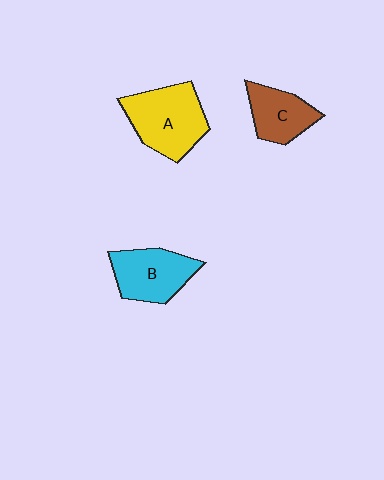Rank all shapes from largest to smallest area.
From largest to smallest: A (yellow), B (cyan), C (brown).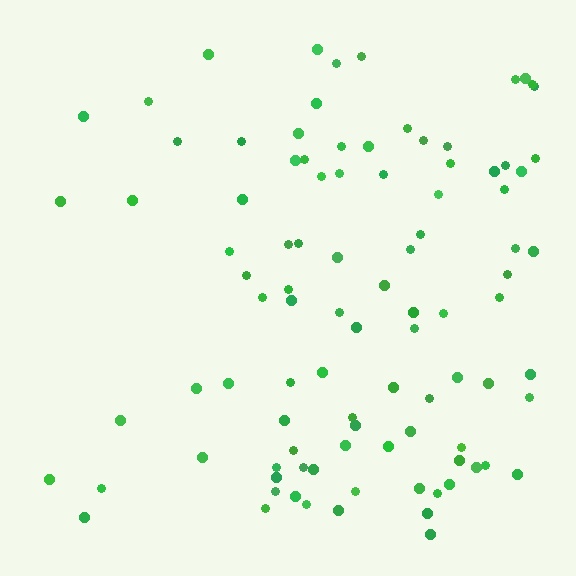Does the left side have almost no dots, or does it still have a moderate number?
Still a moderate number, just noticeably fewer than the right.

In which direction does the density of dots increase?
From left to right, with the right side densest.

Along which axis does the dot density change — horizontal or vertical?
Horizontal.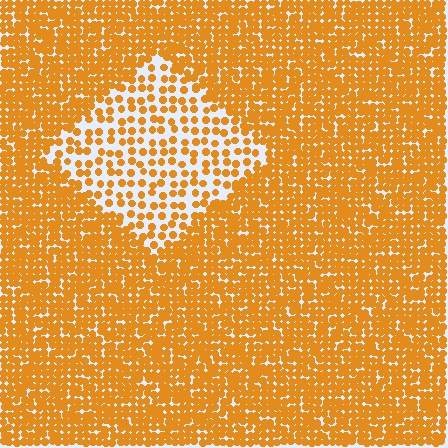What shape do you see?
I see a diamond.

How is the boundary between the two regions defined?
The boundary is defined by a change in element density (approximately 2.3x ratio). All elements are the same color, size, and shape.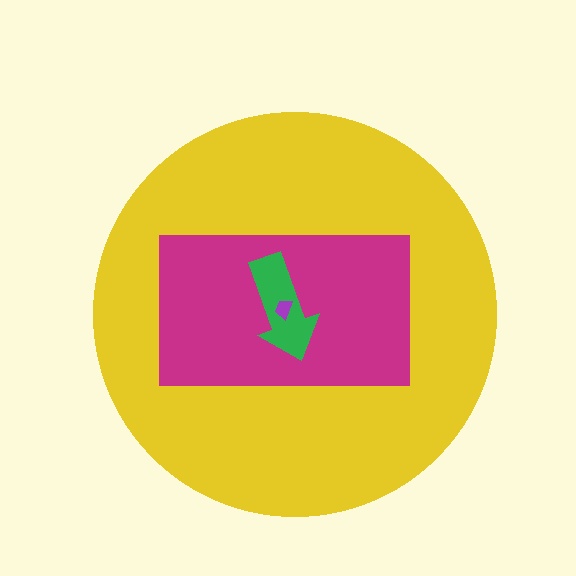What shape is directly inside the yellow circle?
The magenta rectangle.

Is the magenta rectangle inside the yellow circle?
Yes.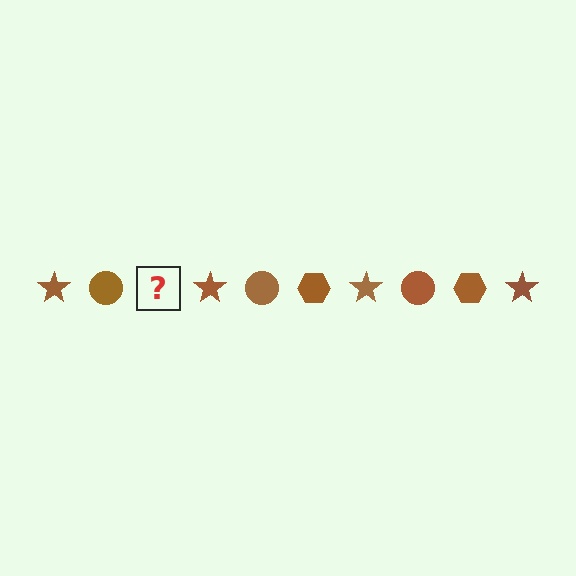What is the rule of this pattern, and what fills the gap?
The rule is that the pattern cycles through star, circle, hexagon shapes in brown. The gap should be filled with a brown hexagon.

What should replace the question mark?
The question mark should be replaced with a brown hexagon.